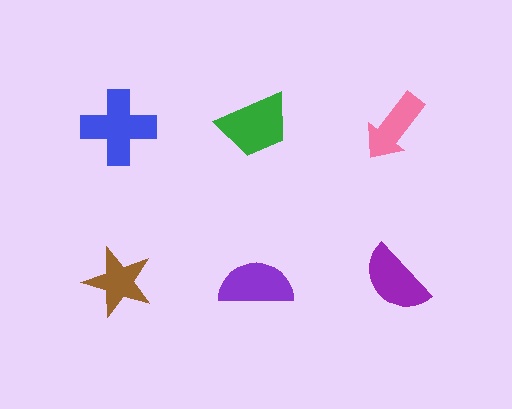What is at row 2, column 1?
A brown star.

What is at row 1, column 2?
A green trapezoid.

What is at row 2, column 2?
A purple semicircle.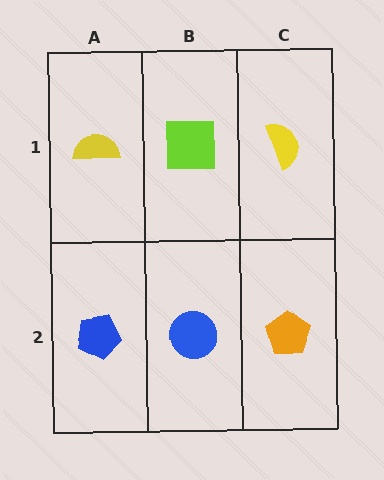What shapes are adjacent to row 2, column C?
A yellow semicircle (row 1, column C), a blue circle (row 2, column B).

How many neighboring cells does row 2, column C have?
2.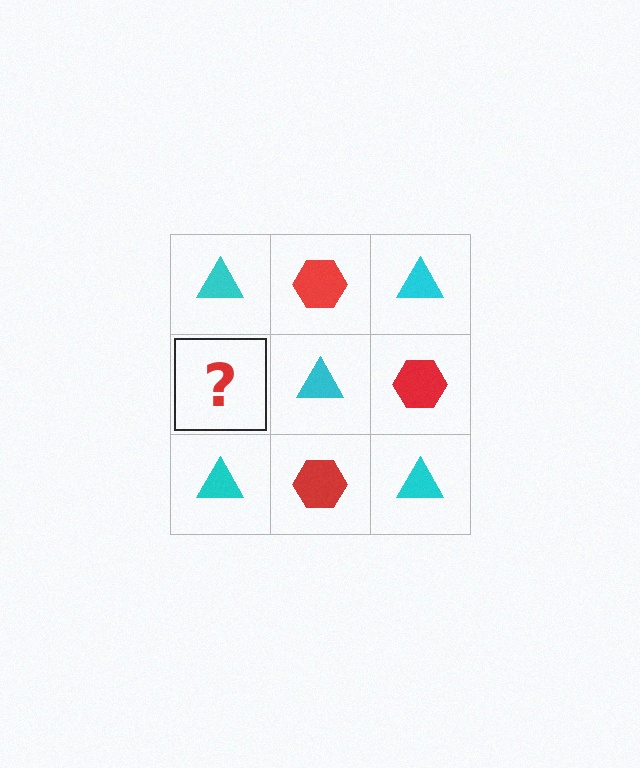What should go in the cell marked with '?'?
The missing cell should contain a red hexagon.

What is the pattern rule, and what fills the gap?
The rule is that it alternates cyan triangle and red hexagon in a checkerboard pattern. The gap should be filled with a red hexagon.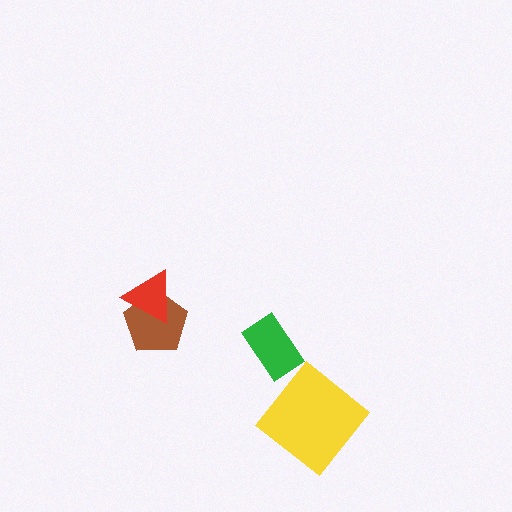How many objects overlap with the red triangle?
1 object overlaps with the red triangle.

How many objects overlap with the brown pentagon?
1 object overlaps with the brown pentagon.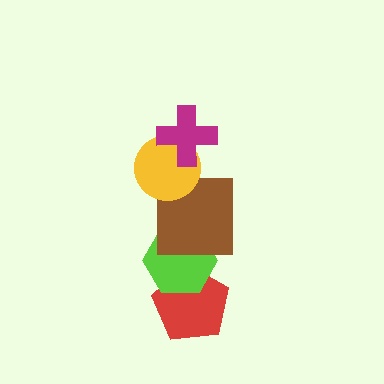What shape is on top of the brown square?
The yellow circle is on top of the brown square.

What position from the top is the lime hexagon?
The lime hexagon is 4th from the top.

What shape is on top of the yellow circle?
The magenta cross is on top of the yellow circle.